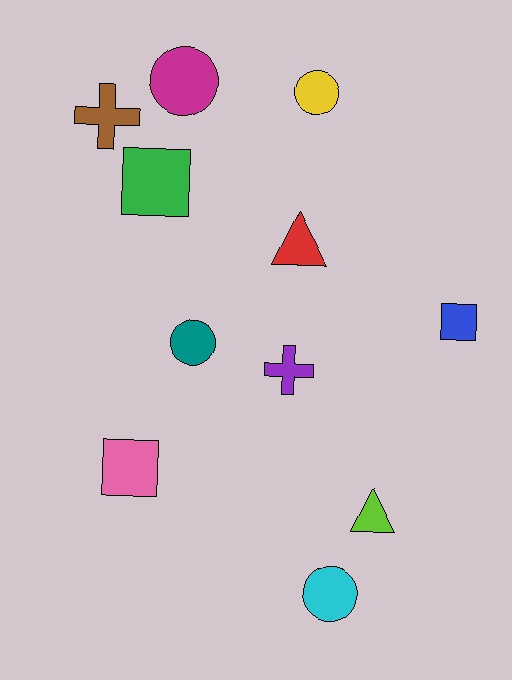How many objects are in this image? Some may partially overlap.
There are 11 objects.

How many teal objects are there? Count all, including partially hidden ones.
There is 1 teal object.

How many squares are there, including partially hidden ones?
There are 3 squares.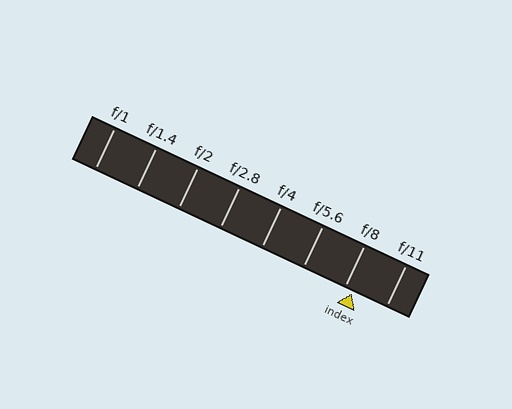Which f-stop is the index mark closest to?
The index mark is closest to f/8.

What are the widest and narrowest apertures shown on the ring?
The widest aperture shown is f/1 and the narrowest is f/11.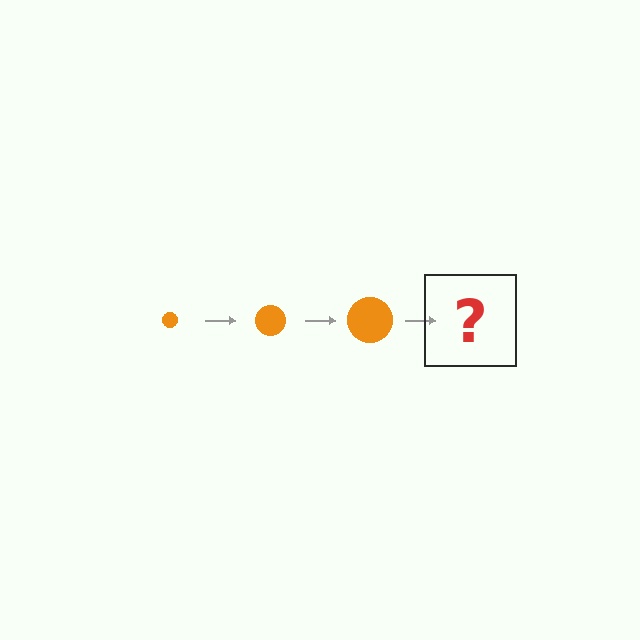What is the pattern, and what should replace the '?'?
The pattern is that the circle gets progressively larger each step. The '?' should be an orange circle, larger than the previous one.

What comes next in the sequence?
The next element should be an orange circle, larger than the previous one.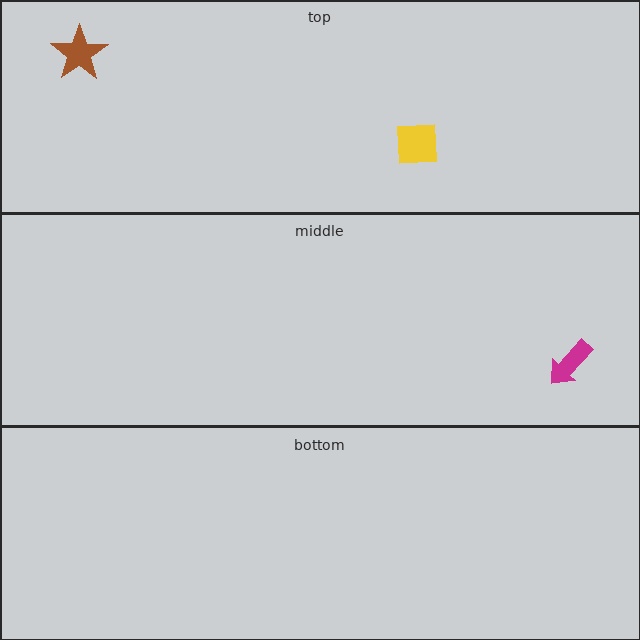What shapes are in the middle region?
The magenta arrow.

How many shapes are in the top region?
2.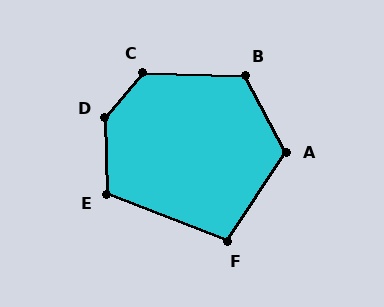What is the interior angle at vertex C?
Approximately 129 degrees (obtuse).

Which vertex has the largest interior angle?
D, at approximately 138 degrees.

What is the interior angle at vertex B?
Approximately 119 degrees (obtuse).